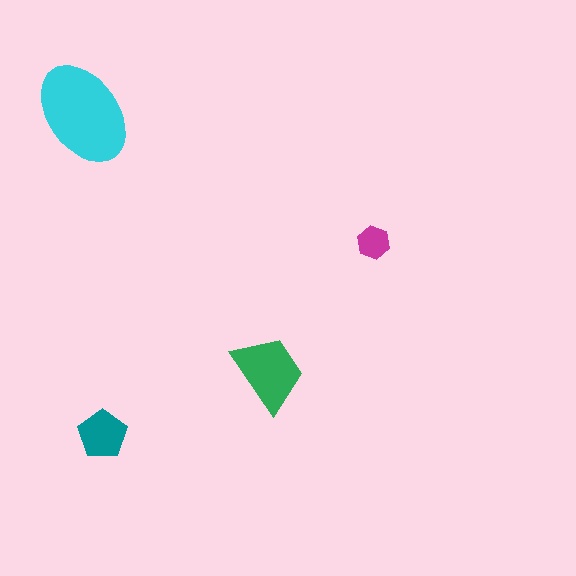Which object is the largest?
The cyan ellipse.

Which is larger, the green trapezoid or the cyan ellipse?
The cyan ellipse.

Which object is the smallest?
The magenta hexagon.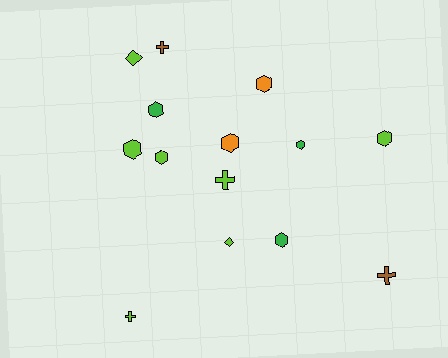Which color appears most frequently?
Lime, with 7 objects.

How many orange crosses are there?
There are no orange crosses.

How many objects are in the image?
There are 14 objects.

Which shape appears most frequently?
Hexagon, with 8 objects.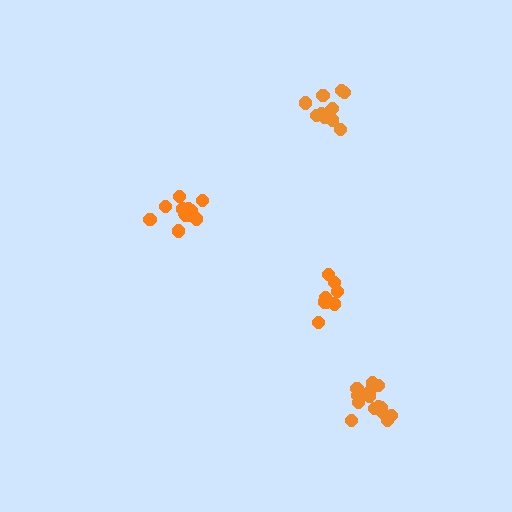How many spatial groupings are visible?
There are 4 spatial groupings.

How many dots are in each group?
Group 1: 9 dots, Group 2: 12 dots, Group 3: 14 dots, Group 4: 12 dots (47 total).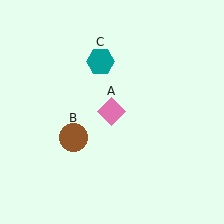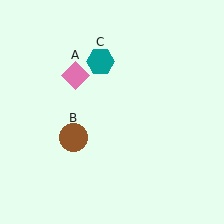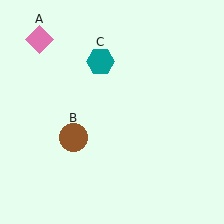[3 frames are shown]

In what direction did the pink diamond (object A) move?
The pink diamond (object A) moved up and to the left.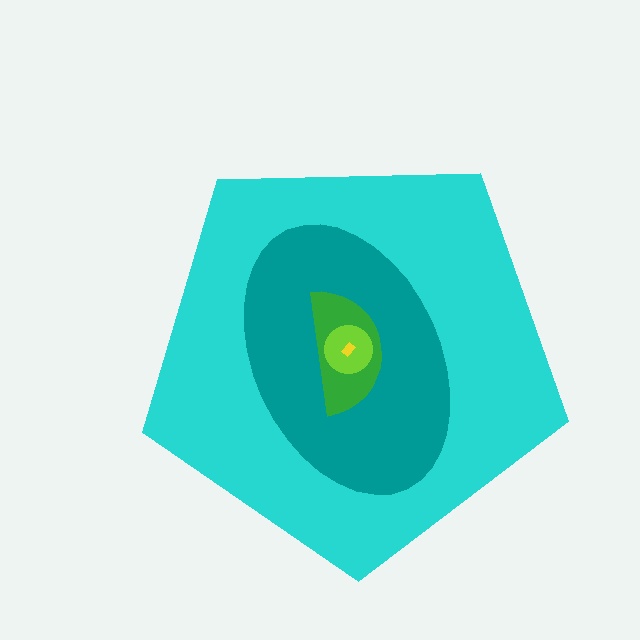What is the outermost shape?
The cyan pentagon.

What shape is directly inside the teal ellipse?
The green semicircle.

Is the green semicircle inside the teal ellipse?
Yes.